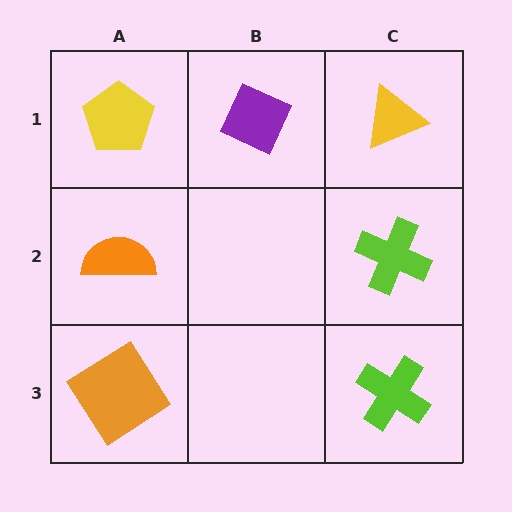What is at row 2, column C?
A lime cross.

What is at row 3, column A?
An orange diamond.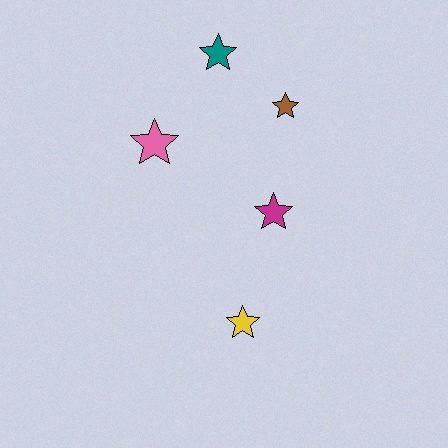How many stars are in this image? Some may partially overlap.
There are 5 stars.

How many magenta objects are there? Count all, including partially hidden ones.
There is 1 magenta object.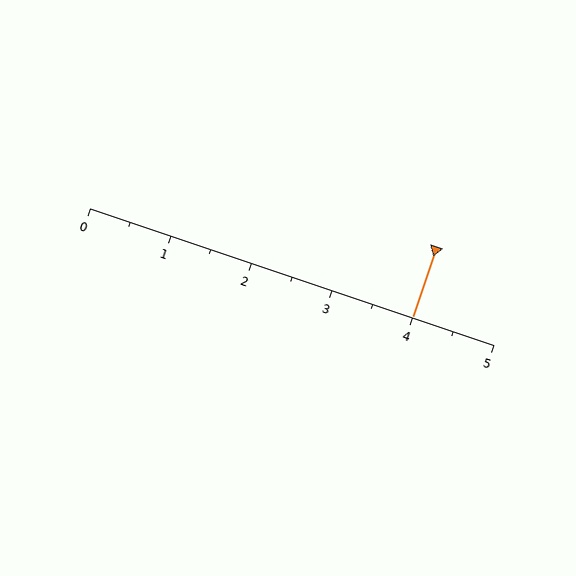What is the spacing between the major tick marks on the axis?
The major ticks are spaced 1 apart.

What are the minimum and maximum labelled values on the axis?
The axis runs from 0 to 5.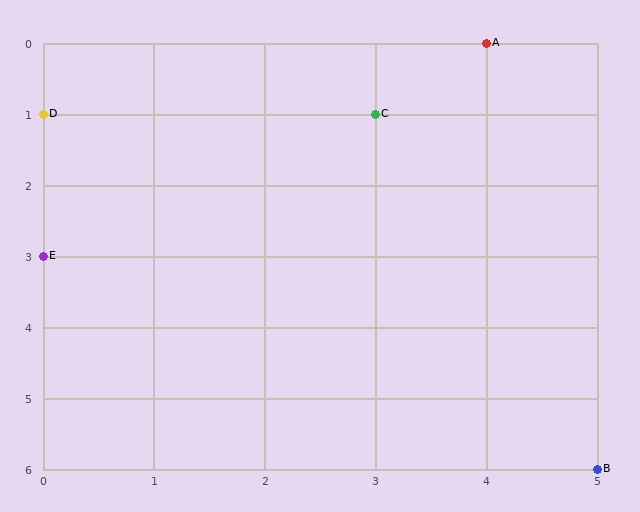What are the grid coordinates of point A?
Point A is at grid coordinates (4, 0).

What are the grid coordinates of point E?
Point E is at grid coordinates (0, 3).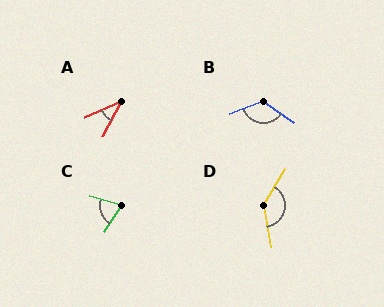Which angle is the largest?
D, at approximately 138 degrees.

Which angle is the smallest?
A, at approximately 39 degrees.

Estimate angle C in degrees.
Approximately 72 degrees.